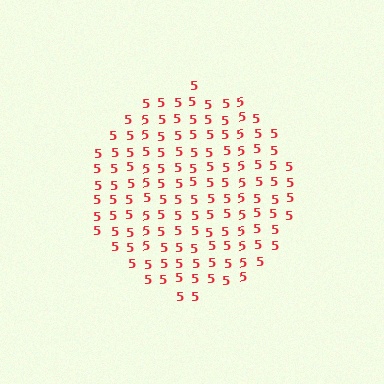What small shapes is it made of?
It is made of small digit 5's.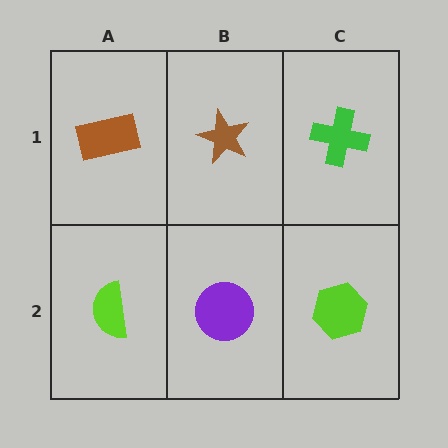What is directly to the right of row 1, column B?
A green cross.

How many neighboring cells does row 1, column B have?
3.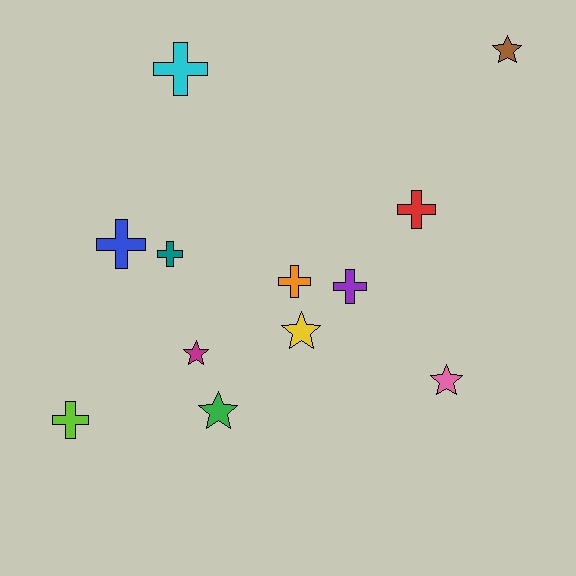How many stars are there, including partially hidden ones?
There are 5 stars.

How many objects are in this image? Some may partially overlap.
There are 12 objects.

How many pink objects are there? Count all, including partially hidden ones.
There is 1 pink object.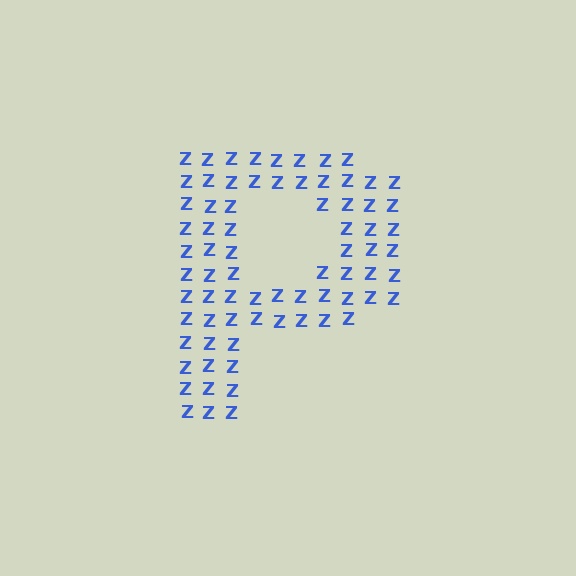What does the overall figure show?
The overall figure shows the letter P.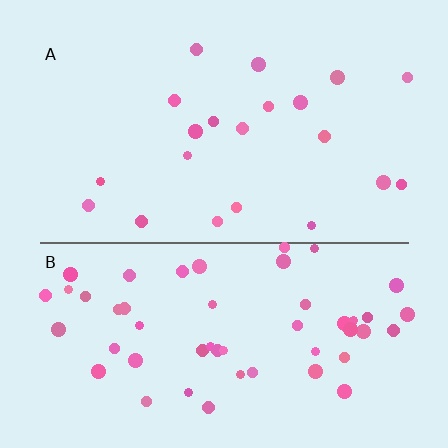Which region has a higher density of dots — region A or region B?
B (the bottom).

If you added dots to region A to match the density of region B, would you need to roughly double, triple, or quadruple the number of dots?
Approximately triple.